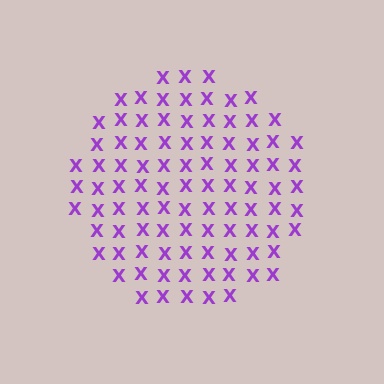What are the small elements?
The small elements are letter X's.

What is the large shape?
The large shape is a circle.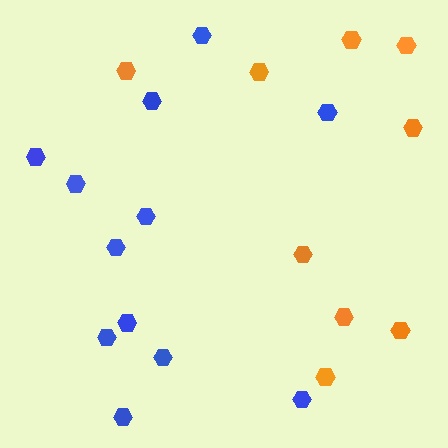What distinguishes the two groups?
There are 2 groups: one group of orange hexagons (9) and one group of blue hexagons (12).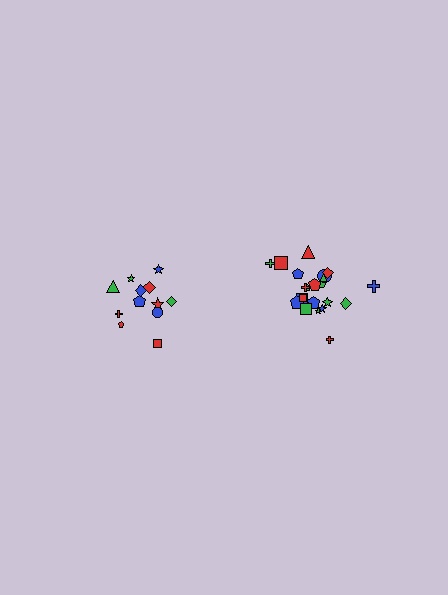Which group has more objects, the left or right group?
The right group.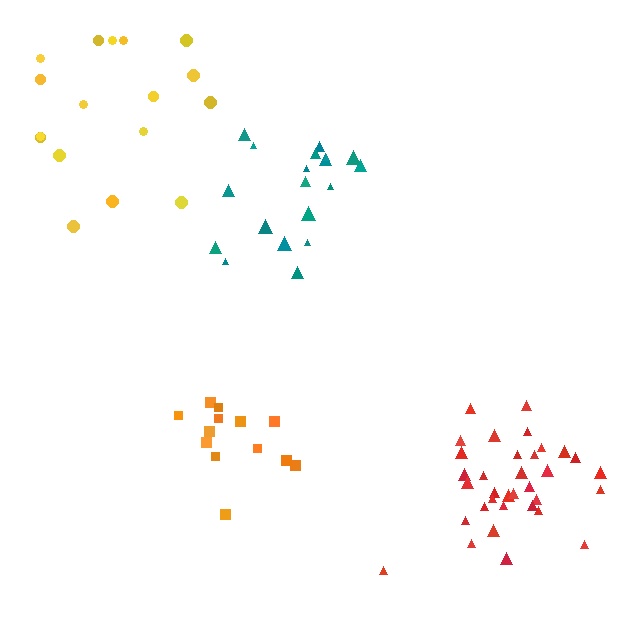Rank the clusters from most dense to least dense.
red, orange, teal, yellow.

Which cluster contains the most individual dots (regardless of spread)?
Red (34).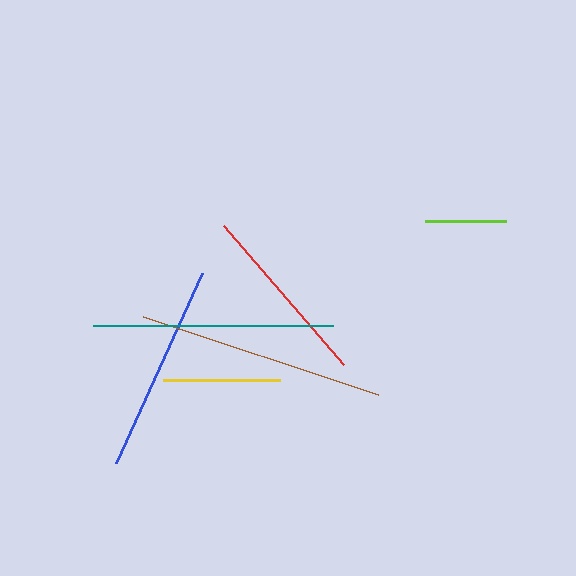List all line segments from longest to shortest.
From longest to shortest: brown, teal, blue, red, yellow, lime.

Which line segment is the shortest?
The lime line is the shortest at approximately 81 pixels.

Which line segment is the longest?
The brown line is the longest at approximately 248 pixels.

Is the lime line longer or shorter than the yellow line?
The yellow line is longer than the lime line.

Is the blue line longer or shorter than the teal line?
The teal line is longer than the blue line.